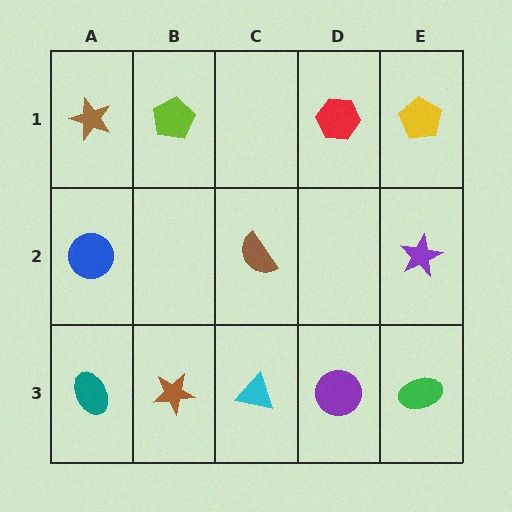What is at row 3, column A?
A teal ellipse.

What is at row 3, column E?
A green ellipse.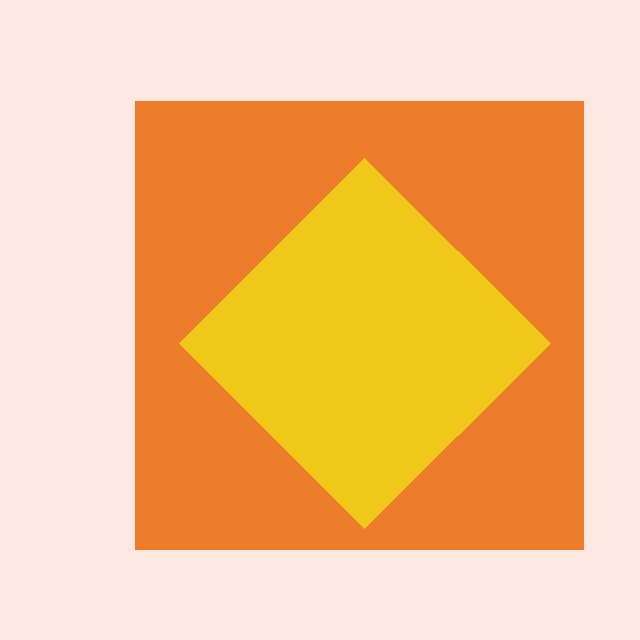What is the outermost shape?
The orange square.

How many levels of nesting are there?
2.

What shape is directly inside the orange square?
The yellow diamond.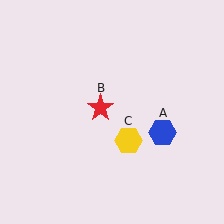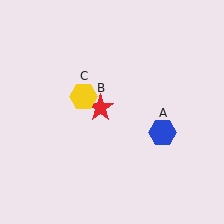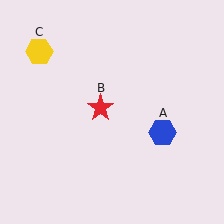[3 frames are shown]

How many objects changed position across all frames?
1 object changed position: yellow hexagon (object C).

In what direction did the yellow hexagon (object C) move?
The yellow hexagon (object C) moved up and to the left.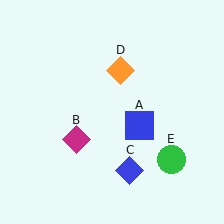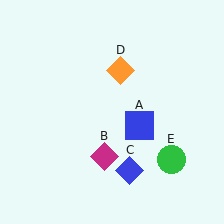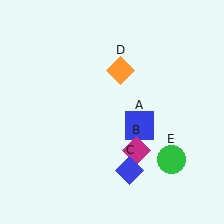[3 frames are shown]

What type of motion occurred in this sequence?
The magenta diamond (object B) rotated counterclockwise around the center of the scene.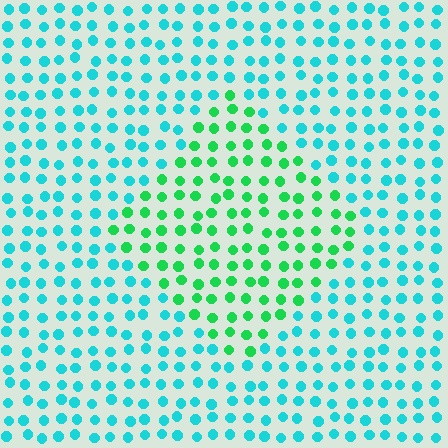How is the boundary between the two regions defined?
The boundary is defined purely by a slight shift in hue (about 44 degrees). Spacing, size, and orientation are identical on both sides.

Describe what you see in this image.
The image is filled with small cyan elements in a uniform arrangement. A diamond-shaped region is visible where the elements are tinted to a slightly different hue, forming a subtle color boundary.